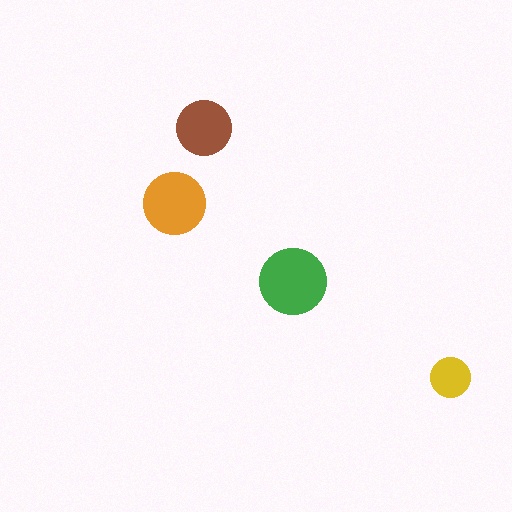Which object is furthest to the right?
The yellow circle is rightmost.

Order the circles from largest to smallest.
the green one, the orange one, the brown one, the yellow one.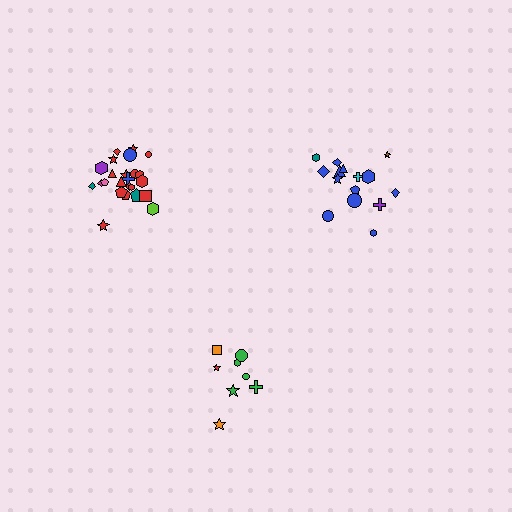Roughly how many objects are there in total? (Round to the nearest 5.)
Roughly 50 objects in total.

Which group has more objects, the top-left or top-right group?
The top-left group.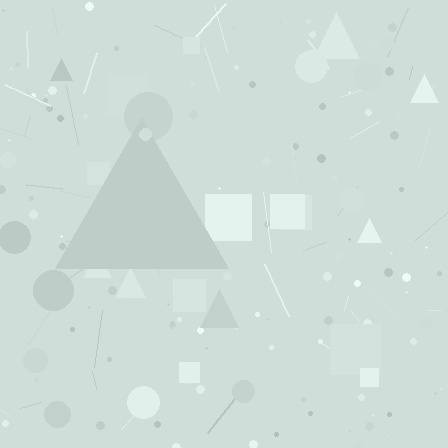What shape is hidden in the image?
A triangle is hidden in the image.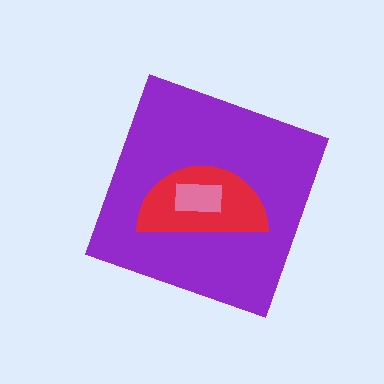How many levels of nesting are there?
3.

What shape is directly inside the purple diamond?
The red semicircle.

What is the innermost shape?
The pink rectangle.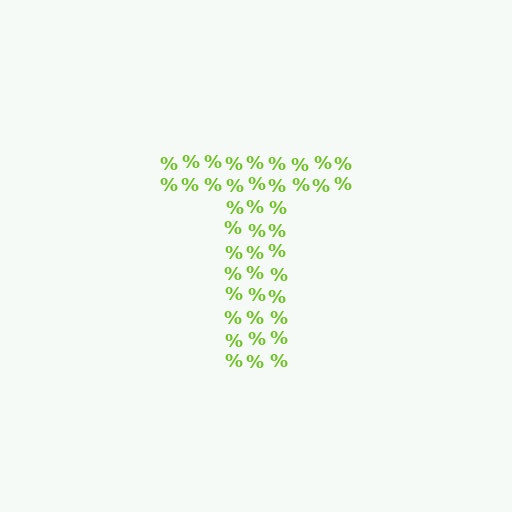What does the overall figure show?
The overall figure shows the letter T.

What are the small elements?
The small elements are percent signs.